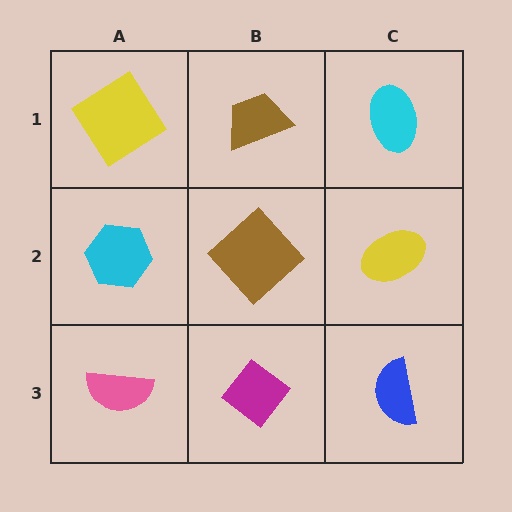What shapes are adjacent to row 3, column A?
A cyan hexagon (row 2, column A), a magenta diamond (row 3, column B).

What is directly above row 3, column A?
A cyan hexagon.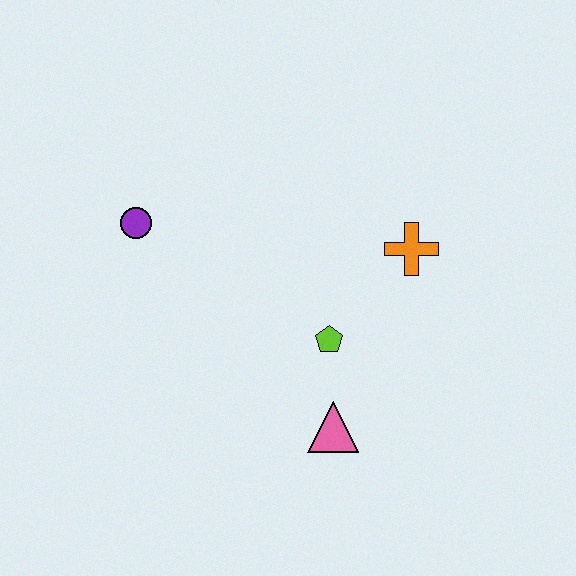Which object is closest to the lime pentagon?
The pink triangle is closest to the lime pentagon.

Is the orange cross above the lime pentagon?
Yes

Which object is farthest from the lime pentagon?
The purple circle is farthest from the lime pentagon.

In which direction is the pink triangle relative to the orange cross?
The pink triangle is below the orange cross.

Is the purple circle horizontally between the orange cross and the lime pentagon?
No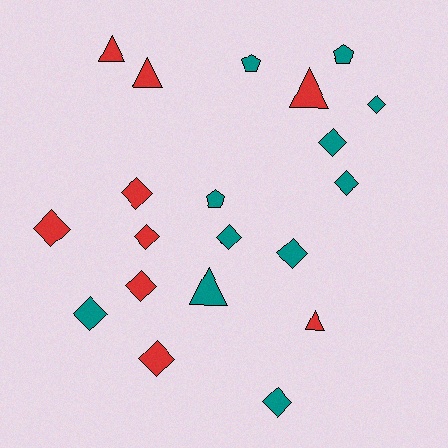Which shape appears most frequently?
Diamond, with 12 objects.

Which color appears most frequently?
Teal, with 11 objects.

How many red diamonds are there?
There are 5 red diamonds.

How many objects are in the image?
There are 20 objects.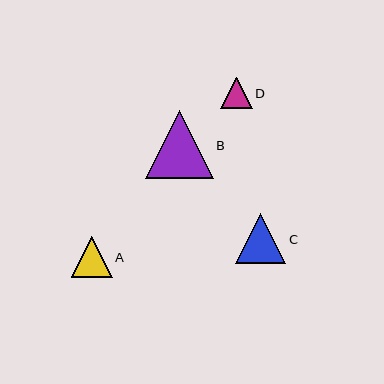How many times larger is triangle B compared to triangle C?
Triangle B is approximately 1.4 times the size of triangle C.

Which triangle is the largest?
Triangle B is the largest with a size of approximately 68 pixels.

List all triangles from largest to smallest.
From largest to smallest: B, C, A, D.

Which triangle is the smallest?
Triangle D is the smallest with a size of approximately 32 pixels.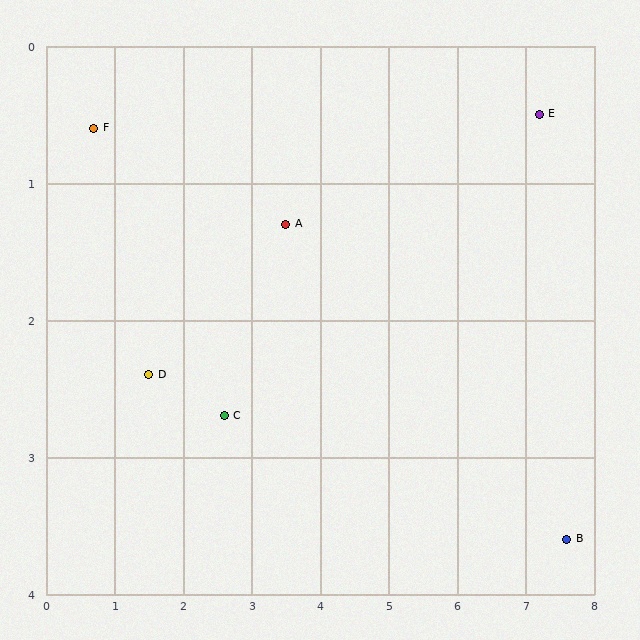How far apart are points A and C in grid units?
Points A and C are about 1.7 grid units apart.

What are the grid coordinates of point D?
Point D is at approximately (1.5, 2.4).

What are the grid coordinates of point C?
Point C is at approximately (2.6, 2.7).